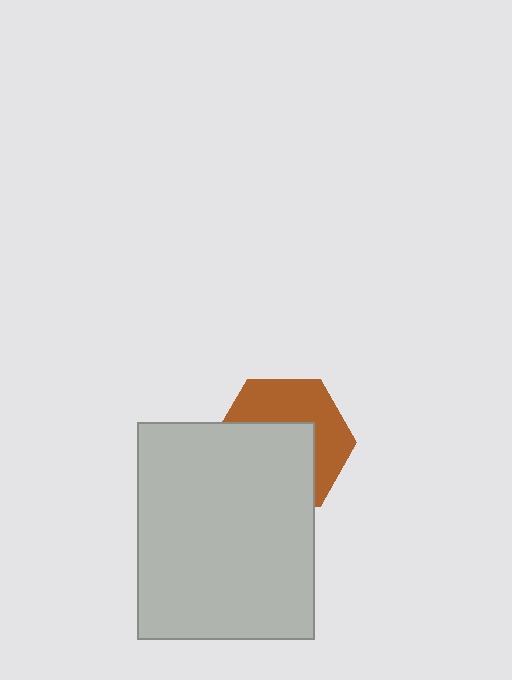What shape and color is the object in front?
The object in front is a light gray rectangle.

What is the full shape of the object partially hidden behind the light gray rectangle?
The partially hidden object is a brown hexagon.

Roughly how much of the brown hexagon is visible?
About half of it is visible (roughly 45%).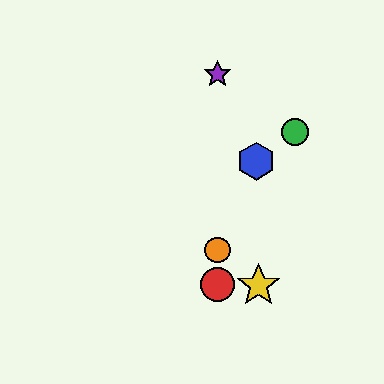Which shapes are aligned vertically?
The red circle, the purple star, the orange circle are aligned vertically.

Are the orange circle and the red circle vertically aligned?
Yes, both are at x≈217.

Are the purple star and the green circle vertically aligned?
No, the purple star is at x≈217 and the green circle is at x≈295.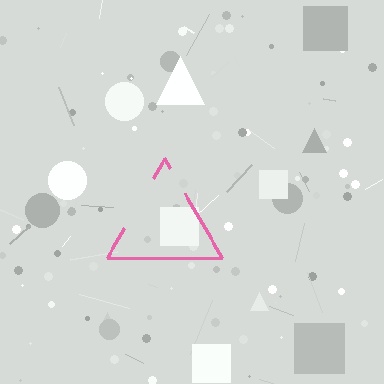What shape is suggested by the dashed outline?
The dashed outline suggests a triangle.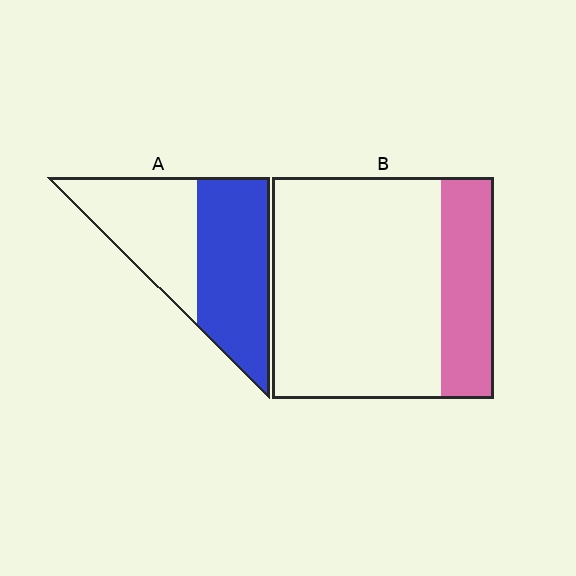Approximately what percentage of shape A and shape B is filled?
A is approximately 55% and B is approximately 25%.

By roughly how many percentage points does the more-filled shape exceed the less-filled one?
By roughly 30 percentage points (A over B).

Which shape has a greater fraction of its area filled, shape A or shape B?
Shape A.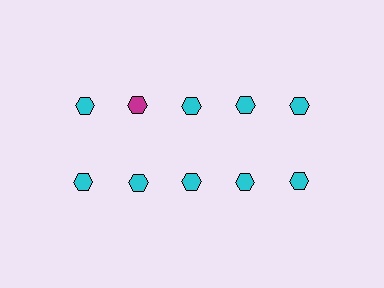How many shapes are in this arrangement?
There are 10 shapes arranged in a grid pattern.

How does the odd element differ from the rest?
It has a different color: magenta instead of cyan.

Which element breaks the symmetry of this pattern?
The magenta hexagon in the top row, second from left column breaks the symmetry. All other shapes are cyan hexagons.